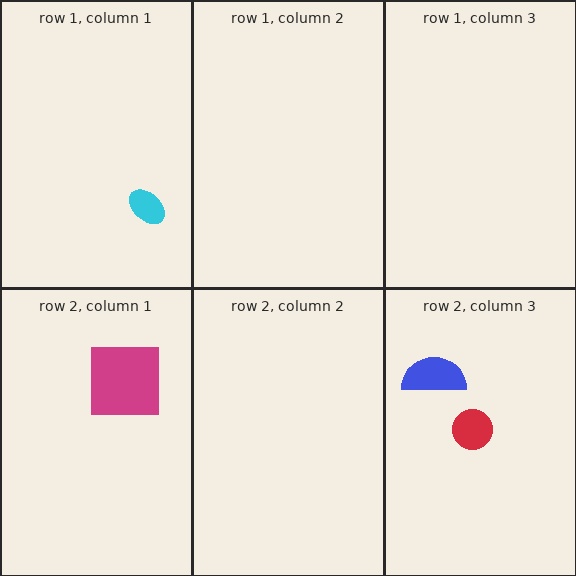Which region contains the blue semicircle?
The row 2, column 3 region.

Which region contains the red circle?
The row 2, column 3 region.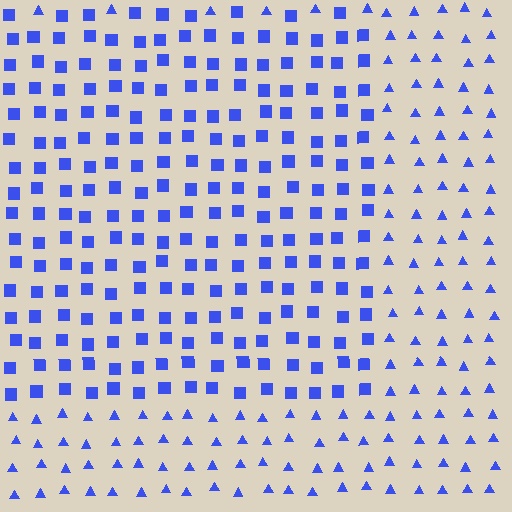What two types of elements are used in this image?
The image uses squares inside the rectangle region and triangles outside it.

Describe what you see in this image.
The image is filled with small blue elements arranged in a uniform grid. A rectangle-shaped region contains squares, while the surrounding area contains triangles. The boundary is defined purely by the change in element shape.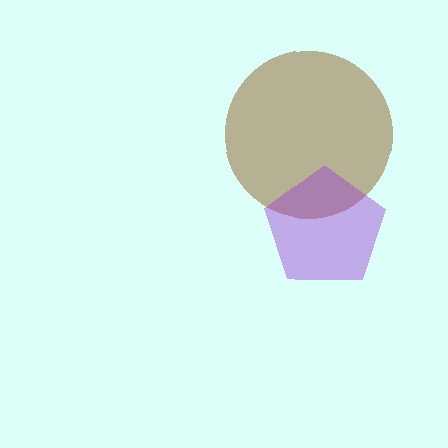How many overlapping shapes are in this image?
There are 2 overlapping shapes in the image.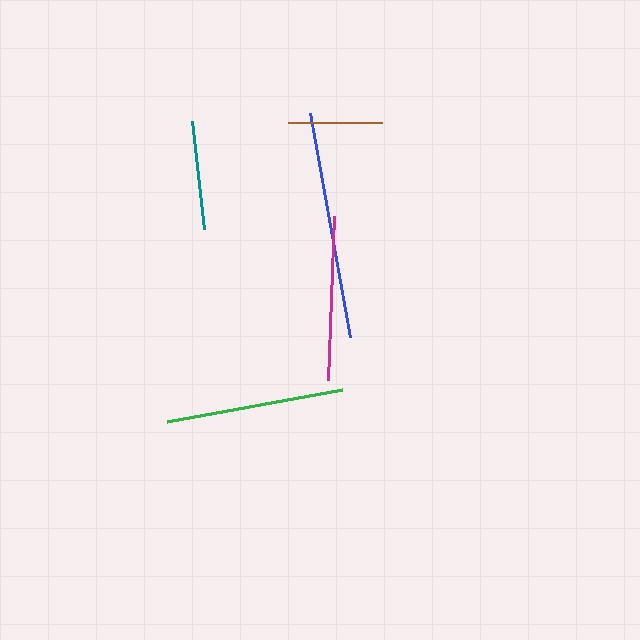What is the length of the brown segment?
The brown segment is approximately 93 pixels long.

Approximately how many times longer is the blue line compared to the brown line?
The blue line is approximately 2.4 times the length of the brown line.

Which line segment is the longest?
The blue line is the longest at approximately 228 pixels.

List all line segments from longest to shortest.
From longest to shortest: blue, green, magenta, teal, brown.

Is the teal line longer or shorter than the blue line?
The blue line is longer than the teal line.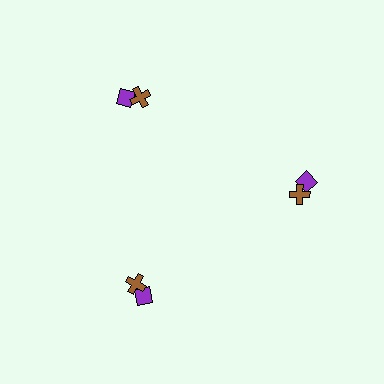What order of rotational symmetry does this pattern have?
This pattern has 3-fold rotational symmetry.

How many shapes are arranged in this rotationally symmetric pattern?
There are 6 shapes, arranged in 3 groups of 2.